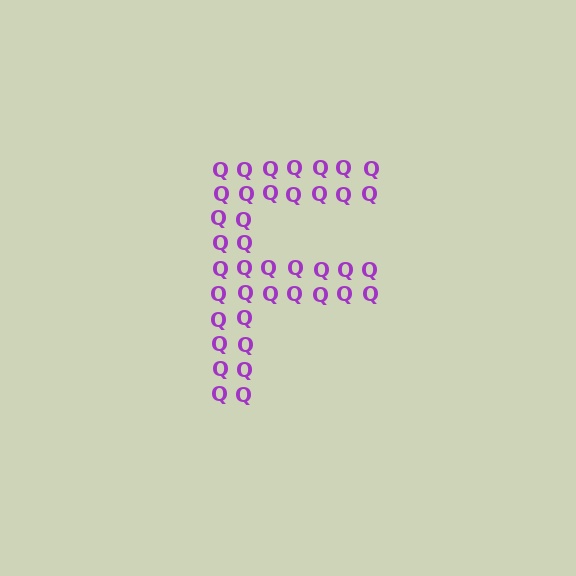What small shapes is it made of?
It is made of small letter Q's.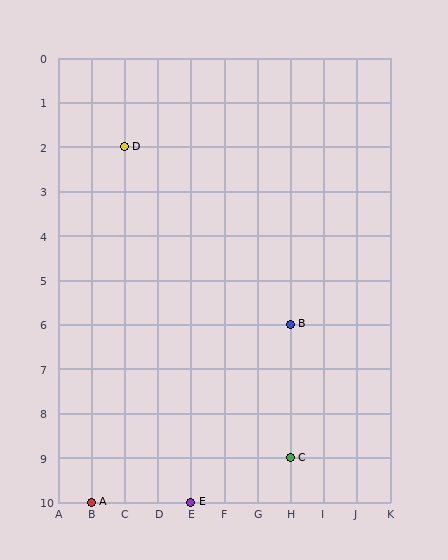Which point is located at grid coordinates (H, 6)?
Point B is at (H, 6).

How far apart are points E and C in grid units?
Points E and C are 3 columns and 1 row apart (about 3.2 grid units diagonally).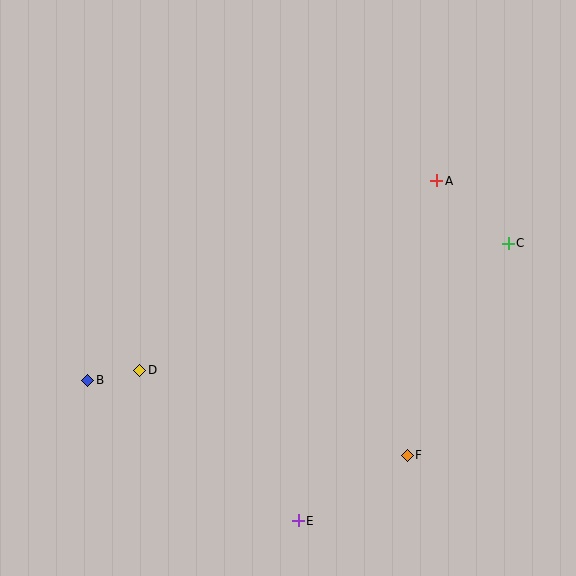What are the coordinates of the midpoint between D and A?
The midpoint between D and A is at (288, 276).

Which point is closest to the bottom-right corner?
Point F is closest to the bottom-right corner.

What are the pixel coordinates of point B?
Point B is at (88, 380).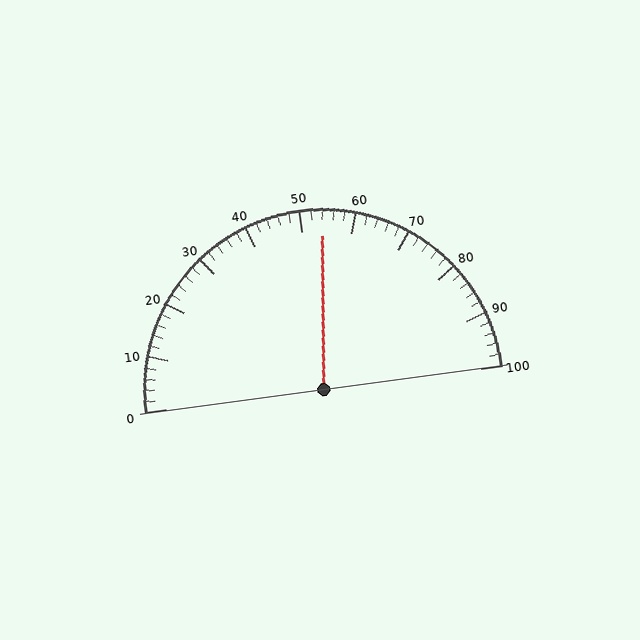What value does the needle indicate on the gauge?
The needle indicates approximately 54.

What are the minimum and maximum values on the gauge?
The gauge ranges from 0 to 100.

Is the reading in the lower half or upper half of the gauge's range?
The reading is in the upper half of the range (0 to 100).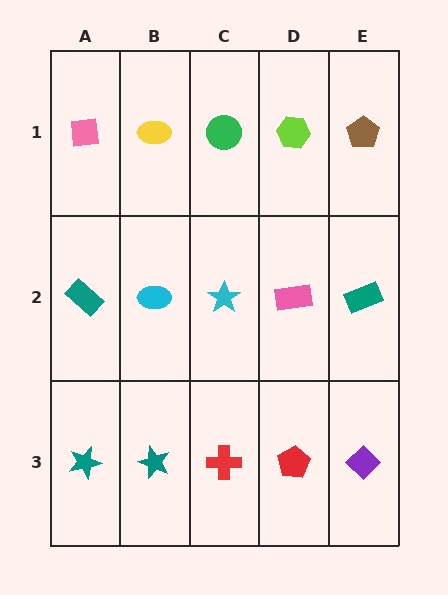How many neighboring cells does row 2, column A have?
3.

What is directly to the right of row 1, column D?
A brown pentagon.